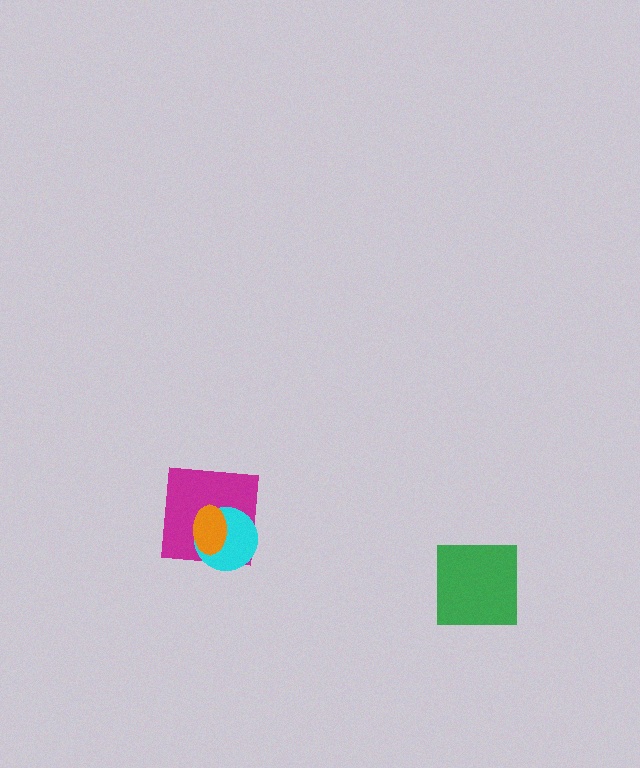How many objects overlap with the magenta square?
2 objects overlap with the magenta square.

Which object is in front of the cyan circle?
The orange ellipse is in front of the cyan circle.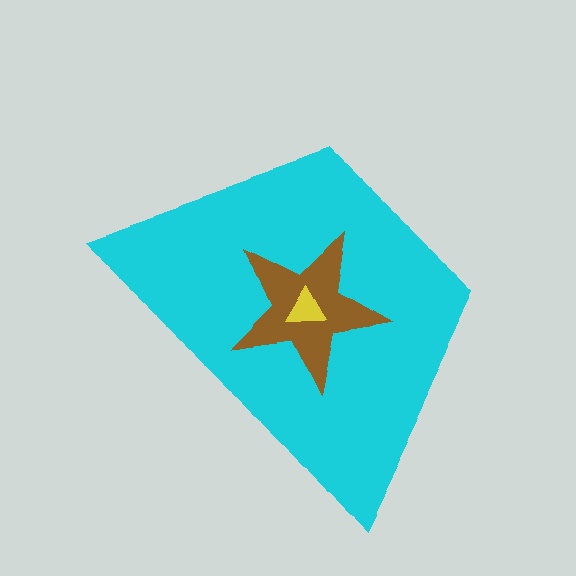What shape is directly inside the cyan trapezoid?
The brown star.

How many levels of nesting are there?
3.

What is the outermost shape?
The cyan trapezoid.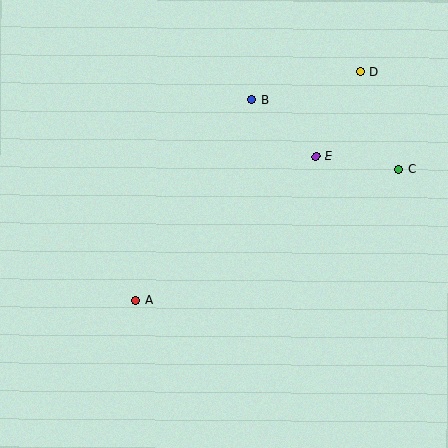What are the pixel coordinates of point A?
Point A is at (136, 300).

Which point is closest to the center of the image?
Point E at (316, 156) is closest to the center.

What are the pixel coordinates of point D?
Point D is at (361, 72).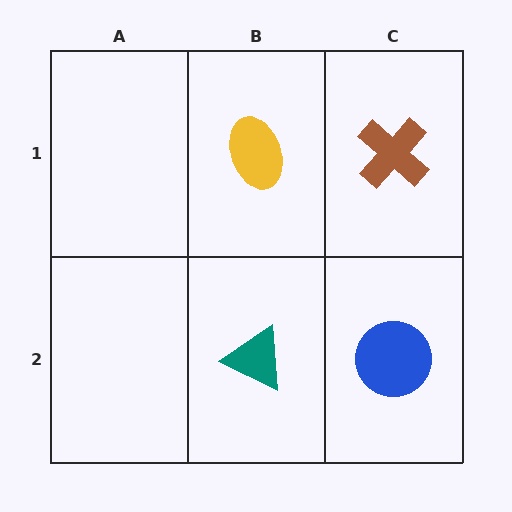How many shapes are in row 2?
2 shapes.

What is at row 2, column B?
A teal triangle.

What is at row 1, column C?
A brown cross.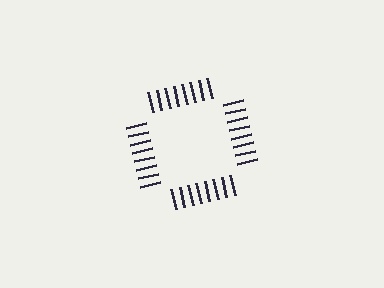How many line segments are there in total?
32 — 8 along each of the 4 edges.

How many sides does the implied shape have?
4 sides — the line-ends trace a square.